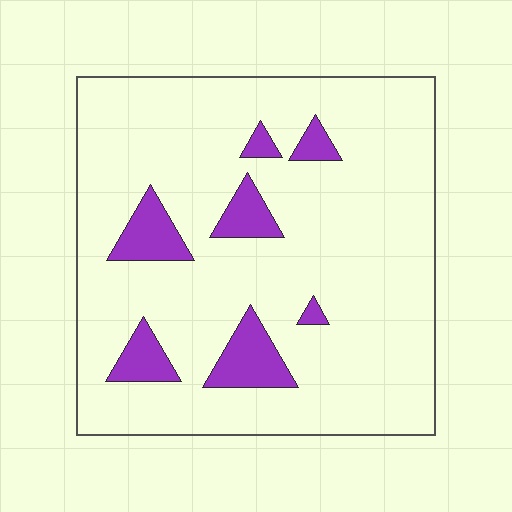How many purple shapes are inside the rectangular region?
7.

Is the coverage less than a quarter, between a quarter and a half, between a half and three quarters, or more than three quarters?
Less than a quarter.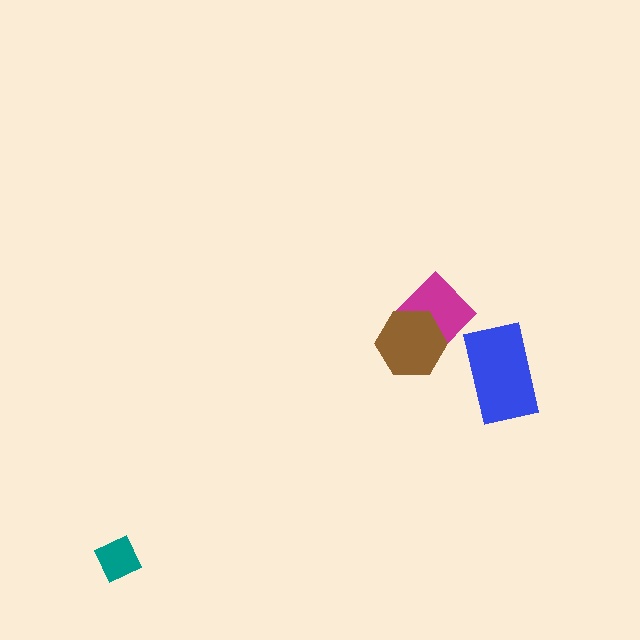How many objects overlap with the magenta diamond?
1 object overlaps with the magenta diamond.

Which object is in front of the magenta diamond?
The brown hexagon is in front of the magenta diamond.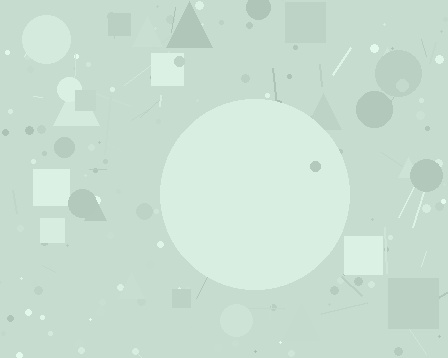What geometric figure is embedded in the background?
A circle is embedded in the background.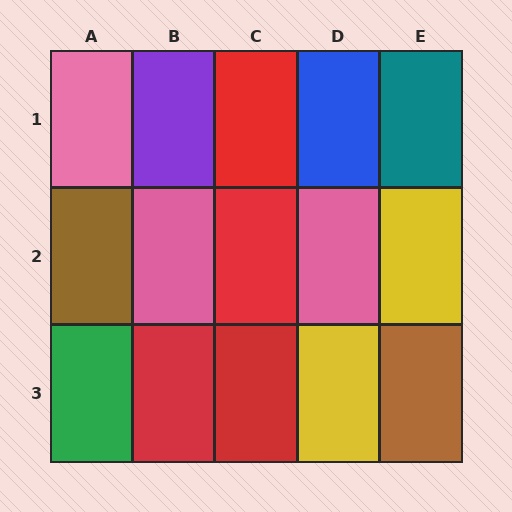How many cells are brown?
2 cells are brown.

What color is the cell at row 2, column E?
Yellow.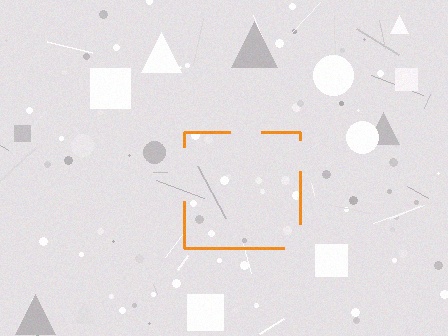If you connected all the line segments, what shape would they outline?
They would outline a square.